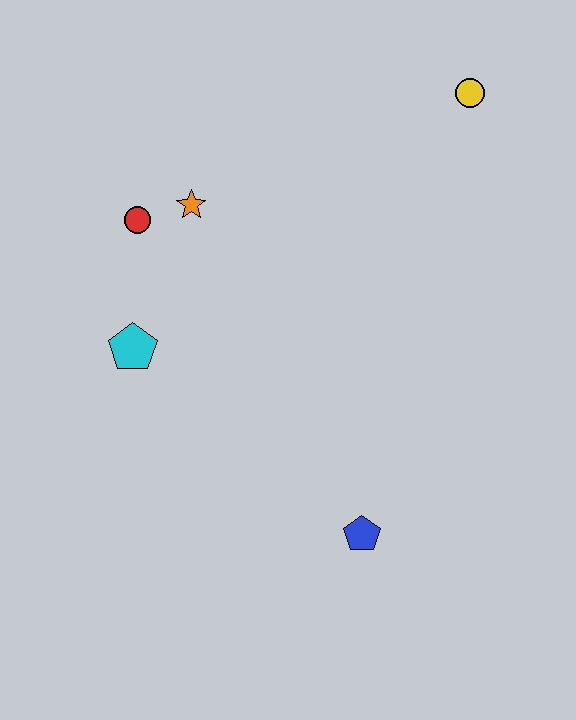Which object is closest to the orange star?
The red circle is closest to the orange star.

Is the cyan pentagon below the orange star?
Yes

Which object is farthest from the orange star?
The blue pentagon is farthest from the orange star.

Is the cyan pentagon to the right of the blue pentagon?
No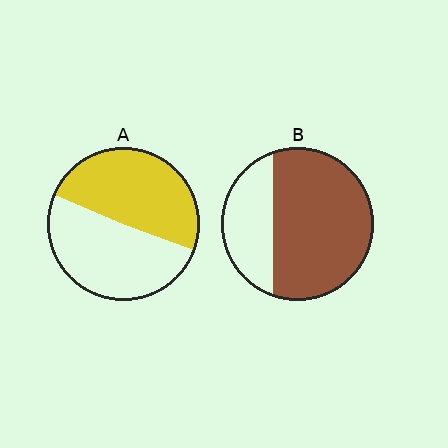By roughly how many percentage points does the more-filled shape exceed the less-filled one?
By roughly 20 percentage points (B over A).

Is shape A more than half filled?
Roughly half.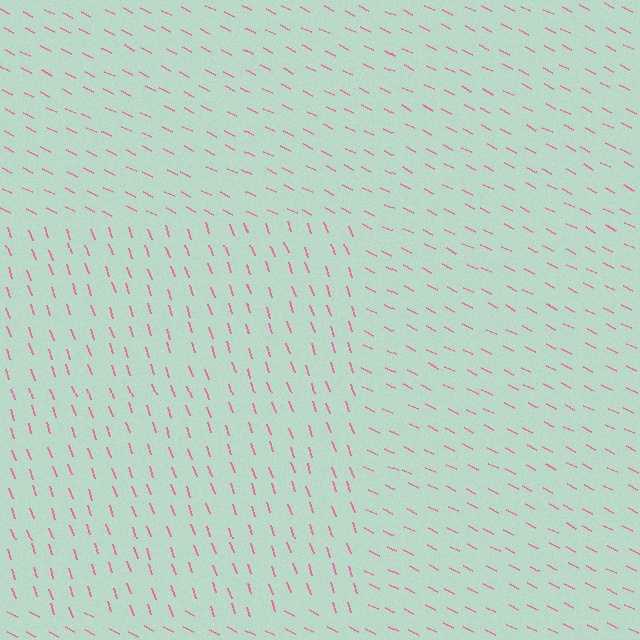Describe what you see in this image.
The image is filled with small pink line segments. A rectangle region in the image has lines oriented differently from the surrounding lines, creating a visible texture boundary.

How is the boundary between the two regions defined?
The boundary is defined purely by a change in line orientation (approximately 45 degrees difference). All lines are the same color and thickness.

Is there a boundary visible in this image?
Yes, there is a texture boundary formed by a change in line orientation.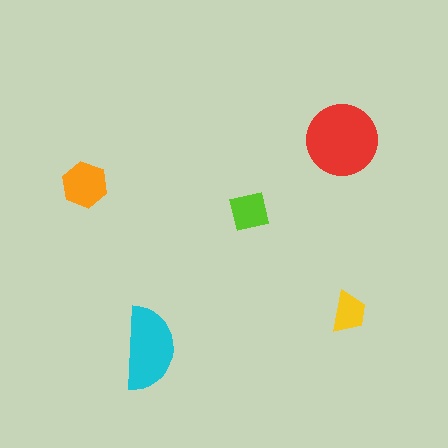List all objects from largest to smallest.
The red circle, the cyan semicircle, the orange hexagon, the lime square, the yellow trapezoid.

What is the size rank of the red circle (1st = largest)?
1st.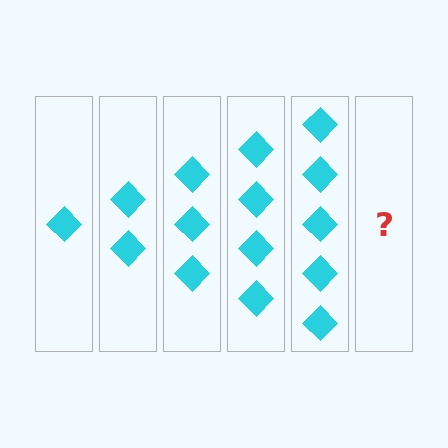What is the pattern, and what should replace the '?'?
The pattern is that each step adds one more diamond. The '?' should be 6 diamonds.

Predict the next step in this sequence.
The next step is 6 diamonds.